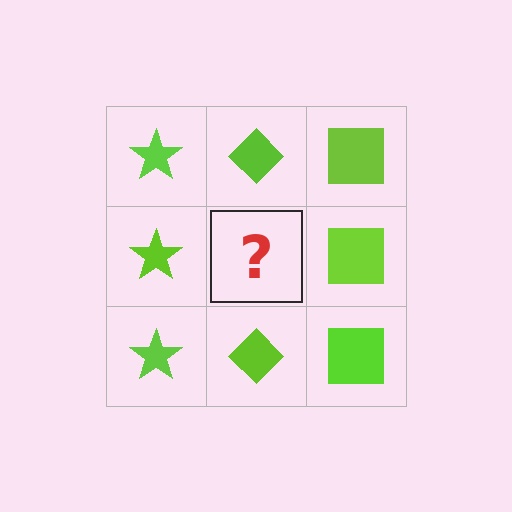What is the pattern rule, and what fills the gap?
The rule is that each column has a consistent shape. The gap should be filled with a lime diamond.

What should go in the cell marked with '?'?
The missing cell should contain a lime diamond.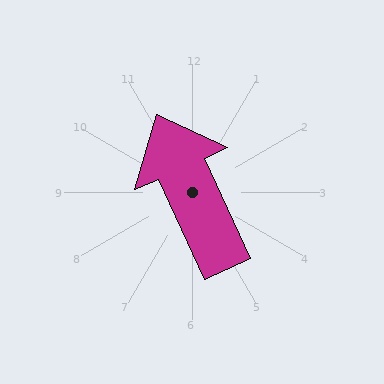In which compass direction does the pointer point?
Northwest.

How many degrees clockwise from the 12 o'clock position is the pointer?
Approximately 336 degrees.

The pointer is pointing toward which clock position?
Roughly 11 o'clock.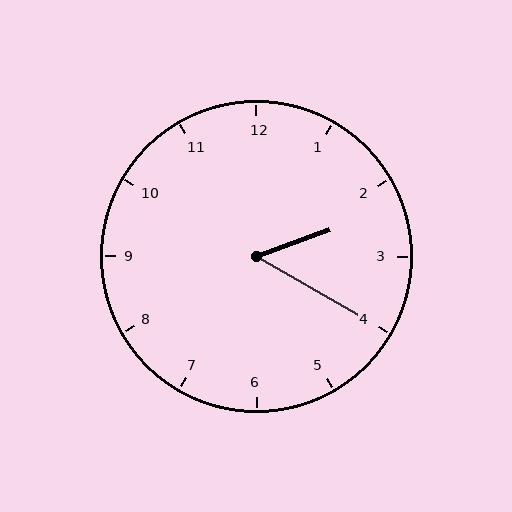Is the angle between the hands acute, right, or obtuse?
It is acute.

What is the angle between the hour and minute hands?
Approximately 50 degrees.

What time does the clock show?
2:20.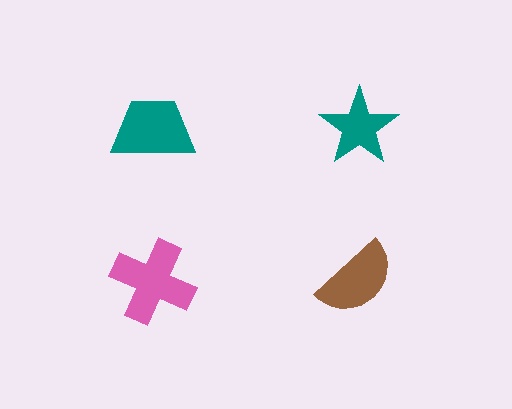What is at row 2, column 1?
A pink cross.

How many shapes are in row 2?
2 shapes.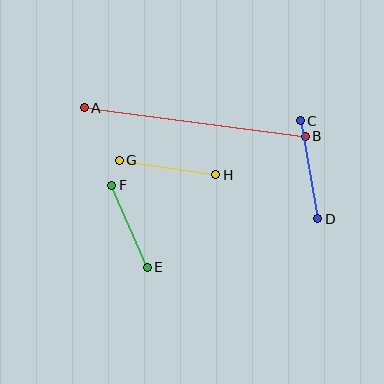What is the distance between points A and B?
The distance is approximately 223 pixels.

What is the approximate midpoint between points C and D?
The midpoint is at approximately (309, 170) pixels.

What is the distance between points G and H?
The distance is approximately 97 pixels.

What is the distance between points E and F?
The distance is approximately 89 pixels.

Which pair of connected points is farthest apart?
Points A and B are farthest apart.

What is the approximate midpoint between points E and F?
The midpoint is at approximately (129, 226) pixels.